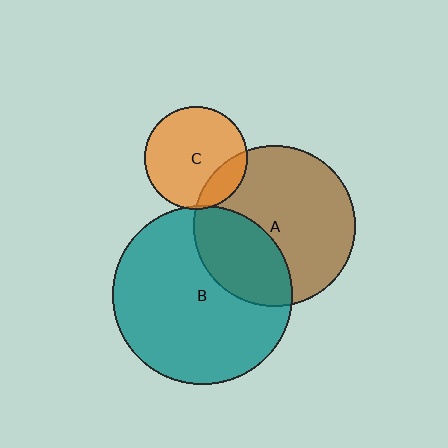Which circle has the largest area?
Circle B (teal).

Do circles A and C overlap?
Yes.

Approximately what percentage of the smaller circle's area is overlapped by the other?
Approximately 20%.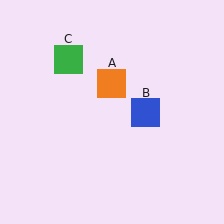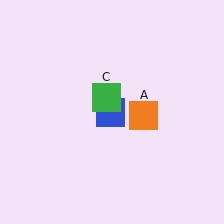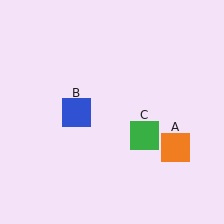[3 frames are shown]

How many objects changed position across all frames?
3 objects changed position: orange square (object A), blue square (object B), green square (object C).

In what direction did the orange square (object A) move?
The orange square (object A) moved down and to the right.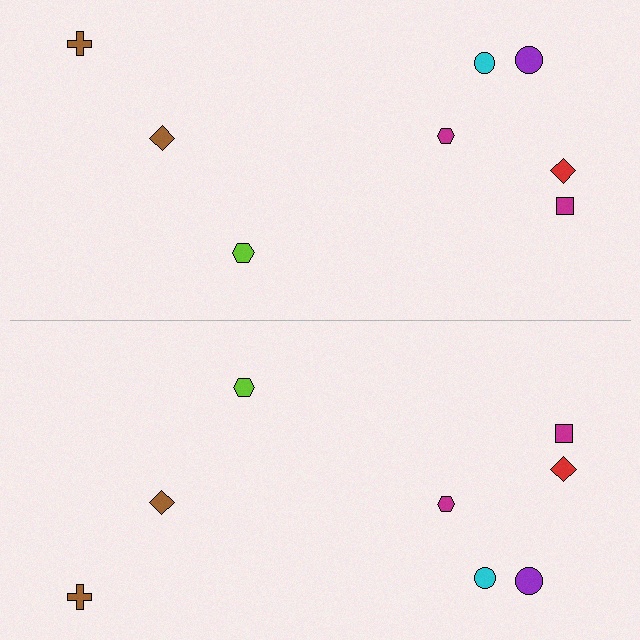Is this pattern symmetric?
Yes, this pattern has bilateral (reflection) symmetry.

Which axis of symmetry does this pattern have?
The pattern has a horizontal axis of symmetry running through the center of the image.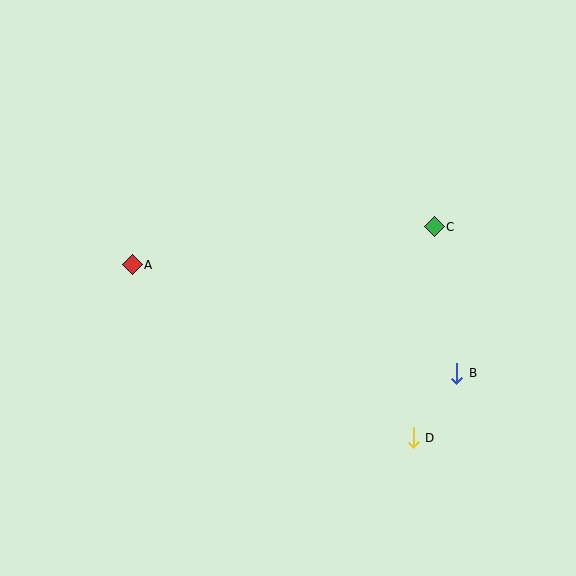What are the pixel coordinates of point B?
Point B is at (457, 373).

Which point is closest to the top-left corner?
Point A is closest to the top-left corner.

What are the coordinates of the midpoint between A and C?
The midpoint between A and C is at (283, 246).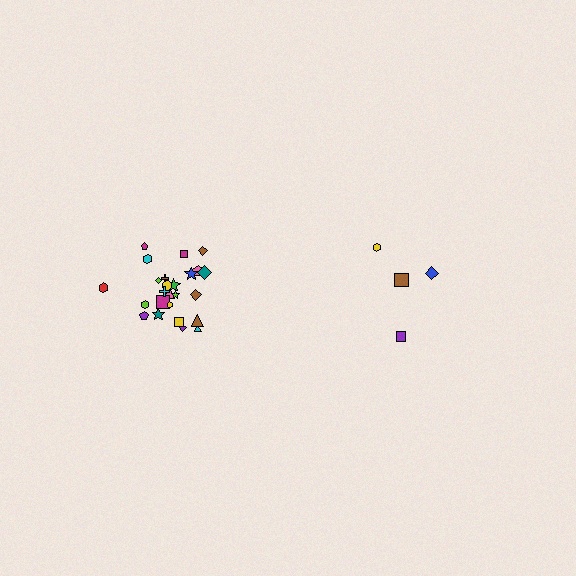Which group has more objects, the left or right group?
The left group.